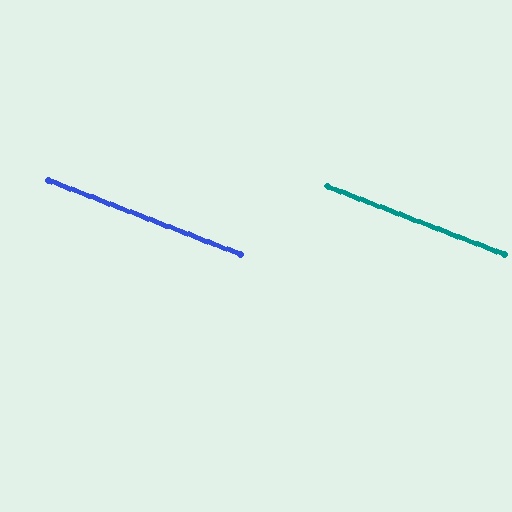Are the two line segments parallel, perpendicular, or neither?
Parallel — their directions differ by only 0.1°.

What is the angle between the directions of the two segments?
Approximately 0 degrees.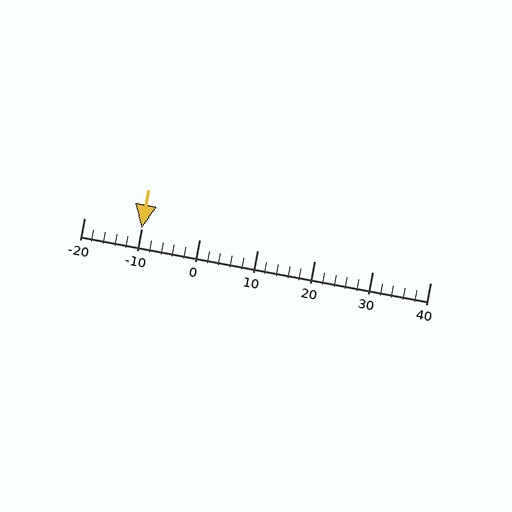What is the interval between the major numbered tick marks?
The major tick marks are spaced 10 units apart.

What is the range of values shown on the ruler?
The ruler shows values from -20 to 40.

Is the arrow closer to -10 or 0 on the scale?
The arrow is closer to -10.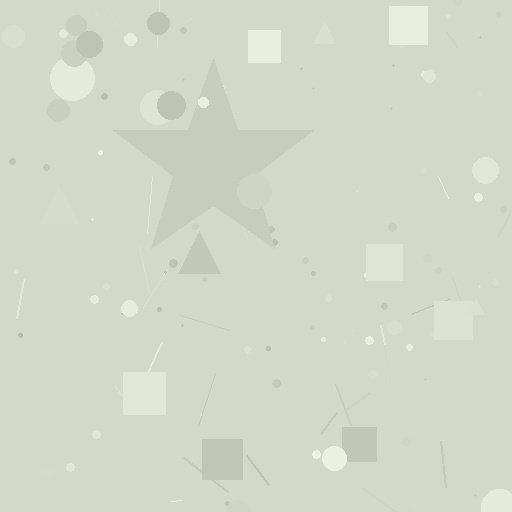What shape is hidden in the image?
A star is hidden in the image.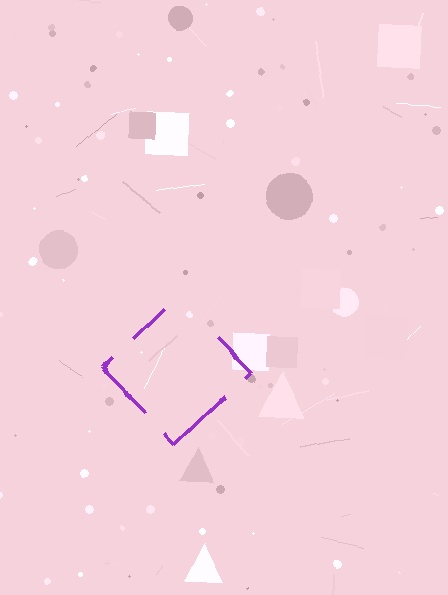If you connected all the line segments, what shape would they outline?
They would outline a diamond.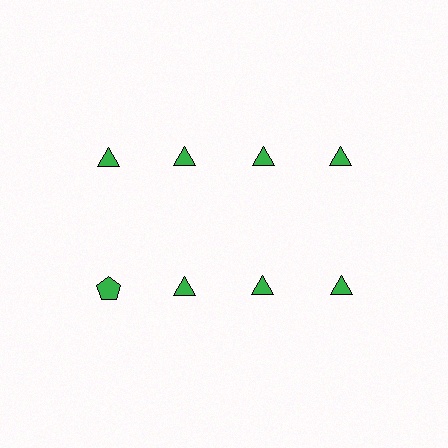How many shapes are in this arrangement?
There are 8 shapes arranged in a grid pattern.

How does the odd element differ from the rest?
It has a different shape: pentagon instead of triangle.